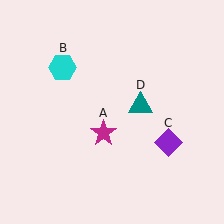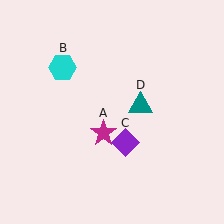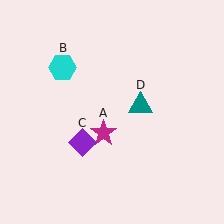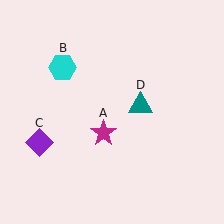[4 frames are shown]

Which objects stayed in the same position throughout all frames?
Magenta star (object A) and cyan hexagon (object B) and teal triangle (object D) remained stationary.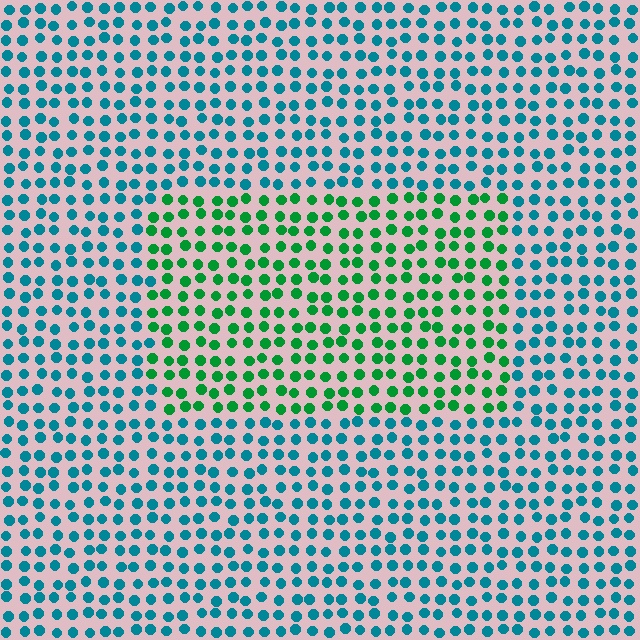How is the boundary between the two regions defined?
The boundary is defined purely by a slight shift in hue (about 48 degrees). Spacing, size, and orientation are identical on both sides.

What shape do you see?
I see a rectangle.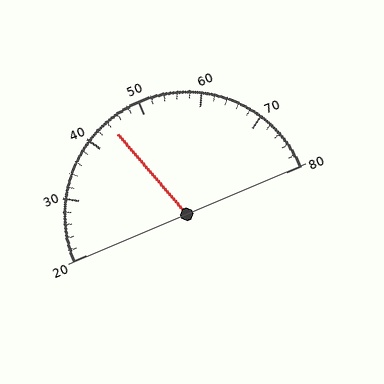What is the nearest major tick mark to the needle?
The nearest major tick mark is 40.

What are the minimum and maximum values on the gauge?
The gauge ranges from 20 to 80.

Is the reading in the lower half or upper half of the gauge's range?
The reading is in the lower half of the range (20 to 80).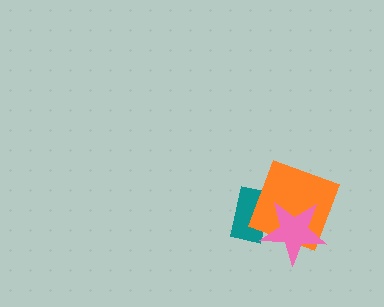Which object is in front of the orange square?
The pink star is in front of the orange square.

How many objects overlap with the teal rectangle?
2 objects overlap with the teal rectangle.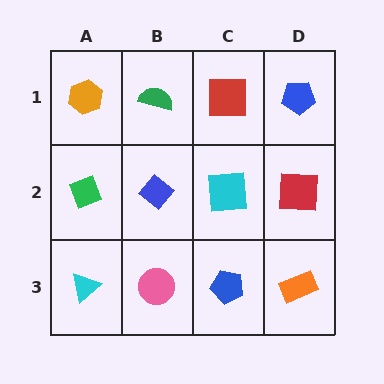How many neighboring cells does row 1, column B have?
3.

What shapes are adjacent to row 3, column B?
A blue diamond (row 2, column B), a cyan triangle (row 3, column A), a blue pentagon (row 3, column C).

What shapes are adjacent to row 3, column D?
A red square (row 2, column D), a blue pentagon (row 3, column C).